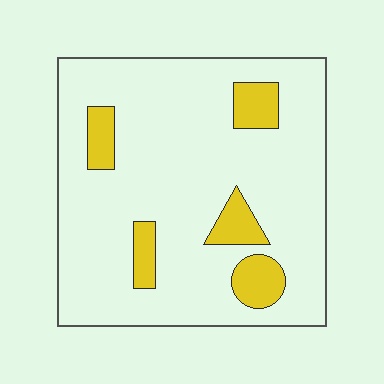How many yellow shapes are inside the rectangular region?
5.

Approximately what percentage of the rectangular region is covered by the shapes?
Approximately 15%.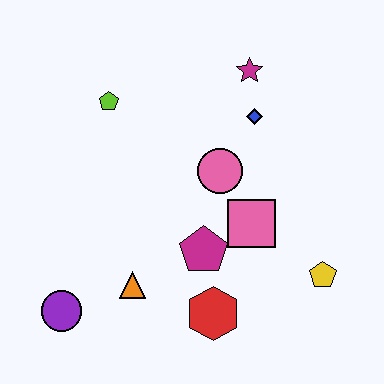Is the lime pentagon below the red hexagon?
No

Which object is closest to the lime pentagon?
The pink circle is closest to the lime pentagon.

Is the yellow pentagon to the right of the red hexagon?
Yes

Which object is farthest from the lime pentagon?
The yellow pentagon is farthest from the lime pentagon.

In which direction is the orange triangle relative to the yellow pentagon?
The orange triangle is to the left of the yellow pentagon.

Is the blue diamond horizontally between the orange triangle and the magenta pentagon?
No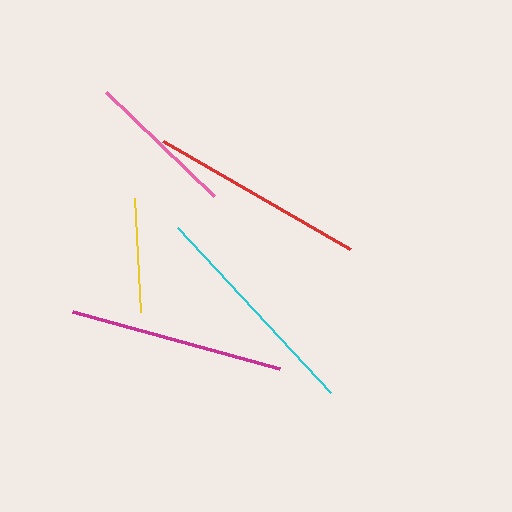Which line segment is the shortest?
The yellow line is the shortest at approximately 115 pixels.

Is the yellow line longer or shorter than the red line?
The red line is longer than the yellow line.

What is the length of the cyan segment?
The cyan segment is approximately 226 pixels long.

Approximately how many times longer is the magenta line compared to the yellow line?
The magenta line is approximately 1.9 times the length of the yellow line.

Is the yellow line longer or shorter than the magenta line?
The magenta line is longer than the yellow line.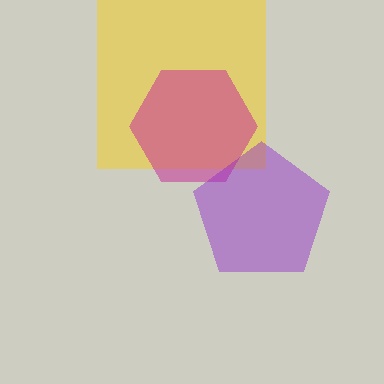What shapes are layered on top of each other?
The layered shapes are: a yellow square, a magenta hexagon, a purple pentagon.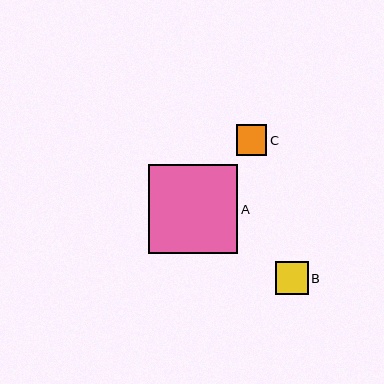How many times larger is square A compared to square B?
Square A is approximately 2.8 times the size of square B.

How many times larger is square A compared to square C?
Square A is approximately 2.9 times the size of square C.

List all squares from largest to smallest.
From largest to smallest: A, B, C.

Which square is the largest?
Square A is the largest with a size of approximately 89 pixels.